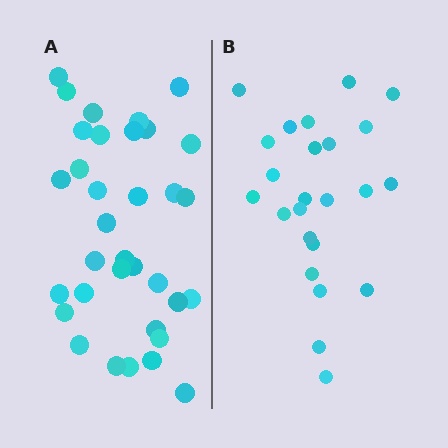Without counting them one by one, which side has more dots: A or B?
Region A (the left region) has more dots.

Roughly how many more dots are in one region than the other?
Region A has roughly 10 or so more dots than region B.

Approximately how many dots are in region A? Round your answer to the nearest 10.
About 30 dots. (The exact count is 34, which rounds to 30.)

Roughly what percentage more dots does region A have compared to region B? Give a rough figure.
About 40% more.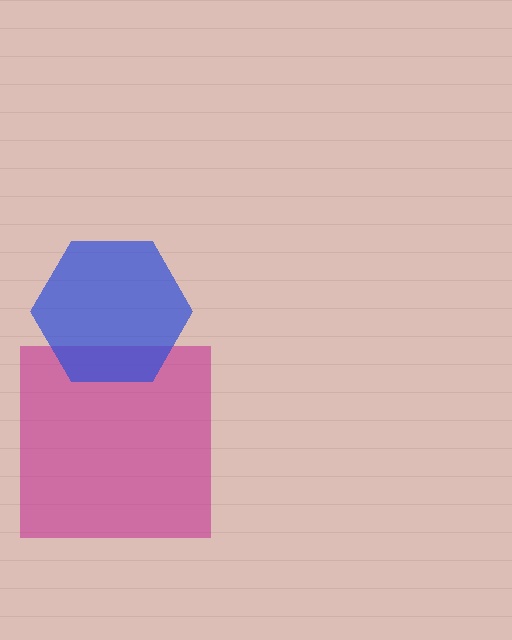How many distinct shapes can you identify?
There are 2 distinct shapes: a magenta square, a blue hexagon.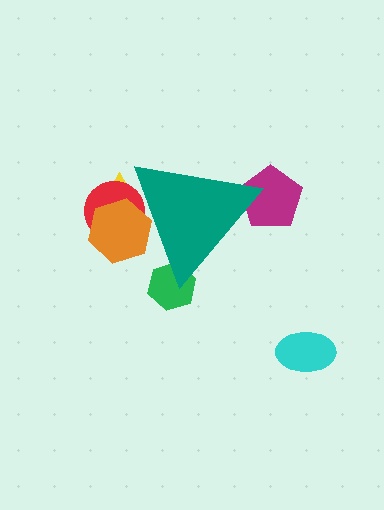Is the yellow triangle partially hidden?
Yes, the yellow triangle is partially hidden behind the teal triangle.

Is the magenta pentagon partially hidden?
Yes, the magenta pentagon is partially hidden behind the teal triangle.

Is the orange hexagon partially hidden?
Yes, the orange hexagon is partially hidden behind the teal triangle.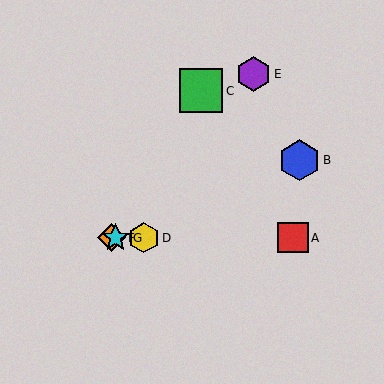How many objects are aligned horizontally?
4 objects (A, D, F, G) are aligned horizontally.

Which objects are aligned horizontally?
Objects A, D, F, G are aligned horizontally.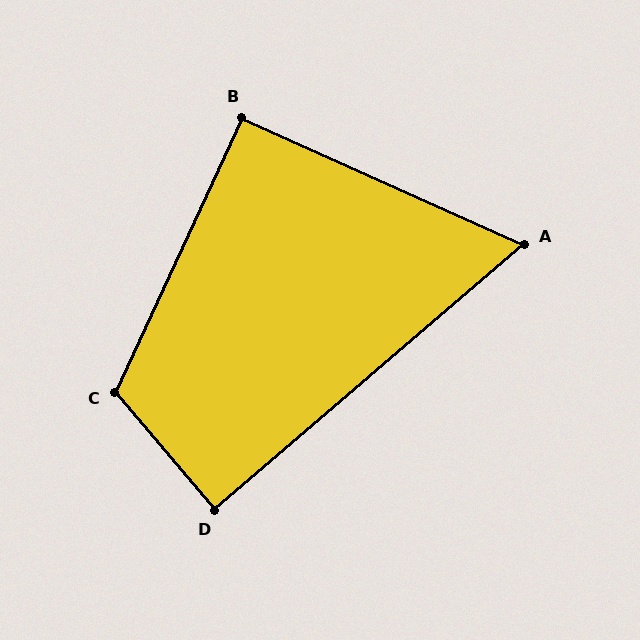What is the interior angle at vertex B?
Approximately 90 degrees (approximately right).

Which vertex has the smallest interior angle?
A, at approximately 65 degrees.